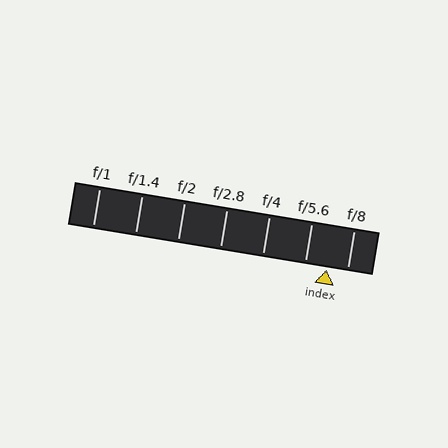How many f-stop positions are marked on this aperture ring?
There are 7 f-stop positions marked.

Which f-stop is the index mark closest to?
The index mark is closest to f/8.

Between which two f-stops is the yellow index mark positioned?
The index mark is between f/5.6 and f/8.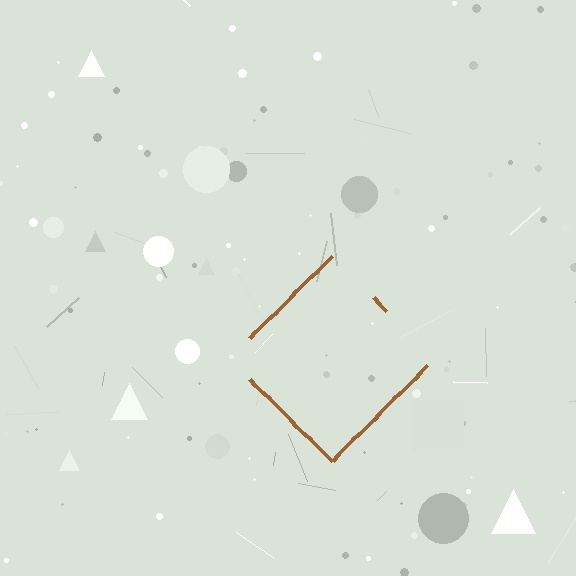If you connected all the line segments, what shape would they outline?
They would outline a diamond.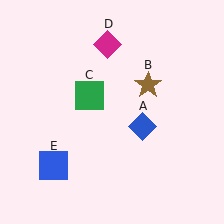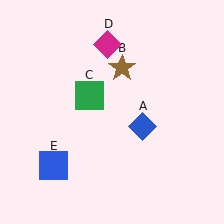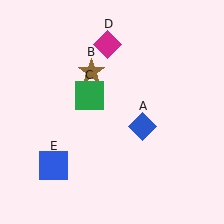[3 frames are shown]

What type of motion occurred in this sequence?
The brown star (object B) rotated counterclockwise around the center of the scene.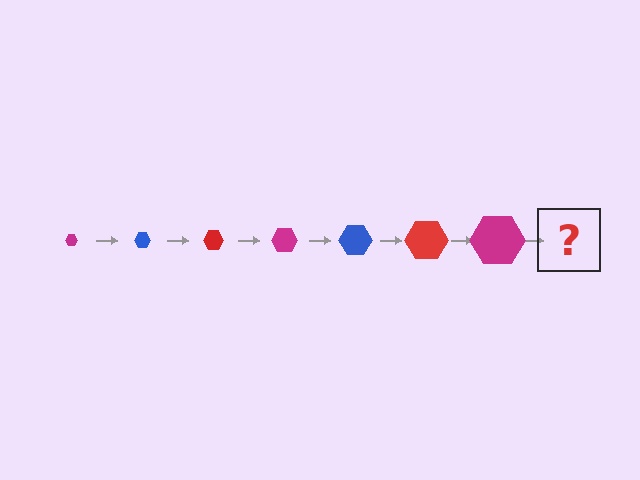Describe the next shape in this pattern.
It should be a blue hexagon, larger than the previous one.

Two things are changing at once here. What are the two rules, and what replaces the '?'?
The two rules are that the hexagon grows larger each step and the color cycles through magenta, blue, and red. The '?' should be a blue hexagon, larger than the previous one.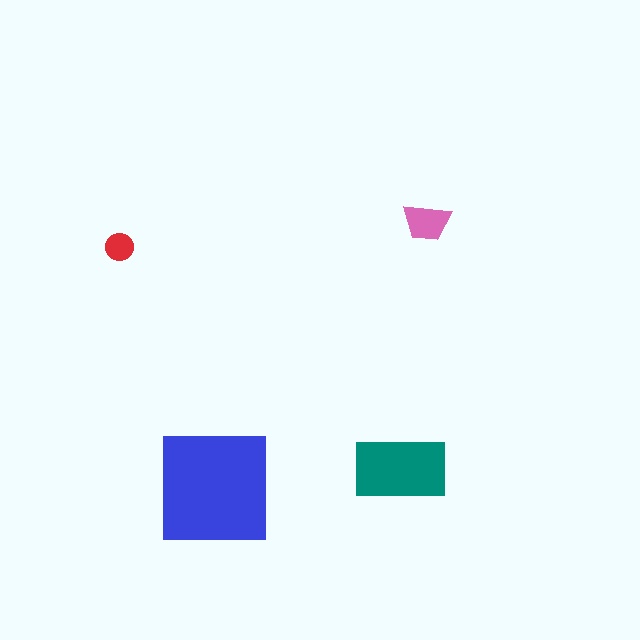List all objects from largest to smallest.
The blue square, the teal rectangle, the pink trapezoid, the red circle.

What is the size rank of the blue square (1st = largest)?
1st.